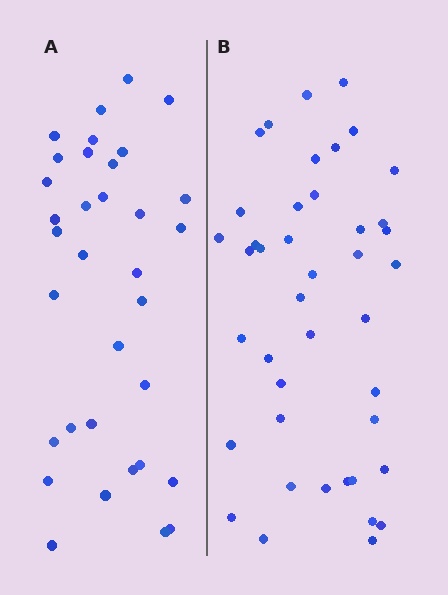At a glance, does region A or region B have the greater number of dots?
Region B (the right region) has more dots.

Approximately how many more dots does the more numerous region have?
Region B has roughly 8 or so more dots than region A.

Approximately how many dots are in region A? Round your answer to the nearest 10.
About 30 dots. (The exact count is 34, which rounds to 30.)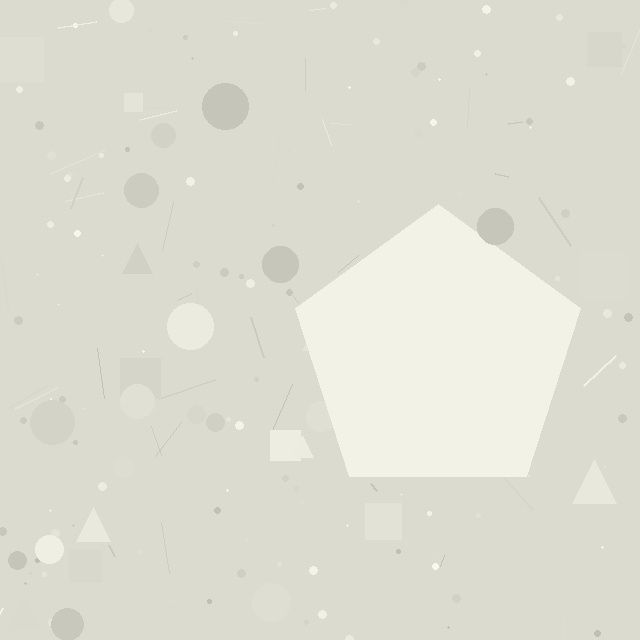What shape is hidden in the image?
A pentagon is hidden in the image.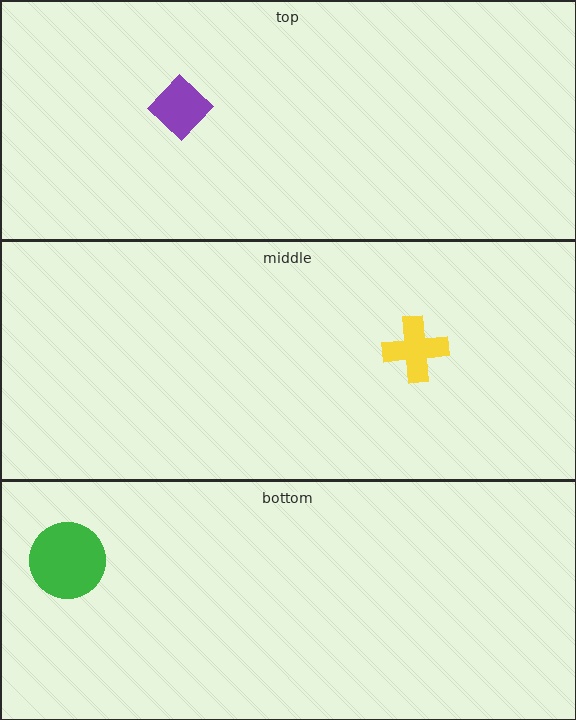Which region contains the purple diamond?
The top region.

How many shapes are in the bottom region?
1.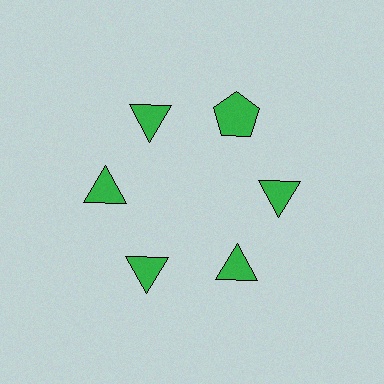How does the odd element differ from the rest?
It has a different shape: pentagon instead of triangle.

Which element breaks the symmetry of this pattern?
The green pentagon at roughly the 1 o'clock position breaks the symmetry. All other shapes are green triangles.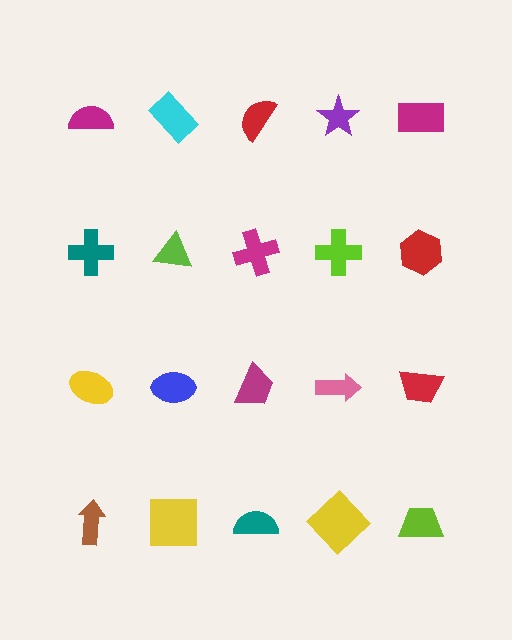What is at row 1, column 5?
A magenta rectangle.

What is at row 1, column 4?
A purple star.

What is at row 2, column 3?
A magenta cross.